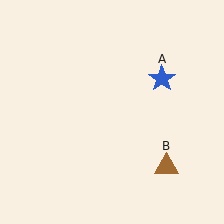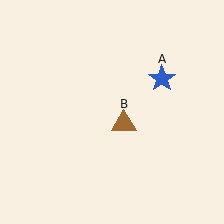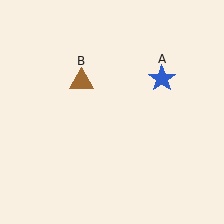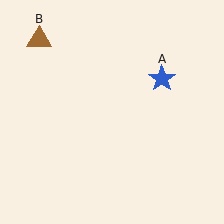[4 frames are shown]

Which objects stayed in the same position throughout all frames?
Blue star (object A) remained stationary.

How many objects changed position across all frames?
1 object changed position: brown triangle (object B).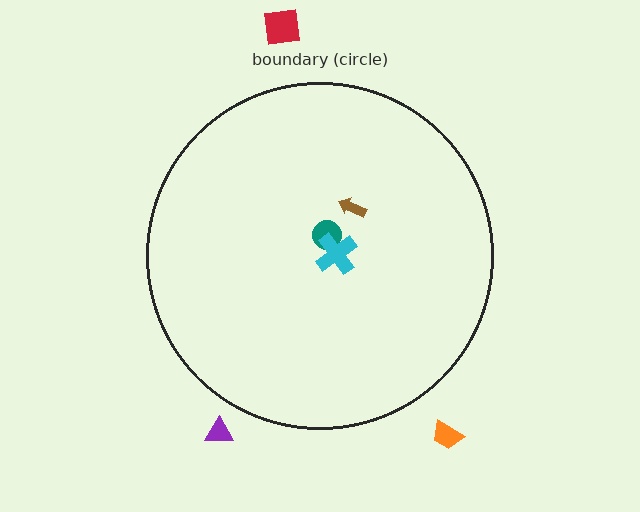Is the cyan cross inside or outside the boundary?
Inside.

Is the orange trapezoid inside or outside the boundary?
Outside.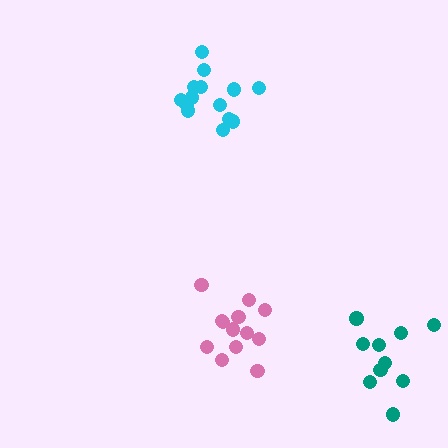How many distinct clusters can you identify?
There are 3 distinct clusters.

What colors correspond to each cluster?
The clusters are colored: pink, cyan, teal.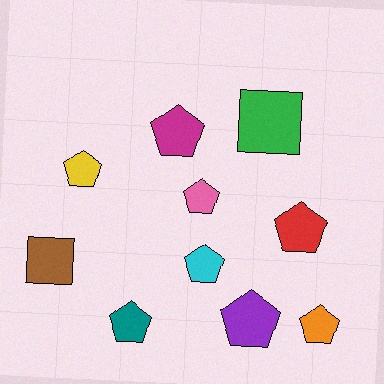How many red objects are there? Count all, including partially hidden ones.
There is 1 red object.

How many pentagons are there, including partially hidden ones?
There are 8 pentagons.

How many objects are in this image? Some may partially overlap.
There are 10 objects.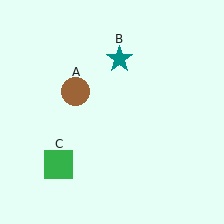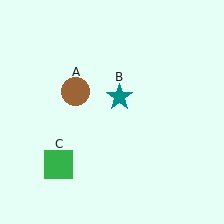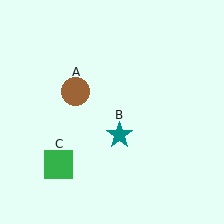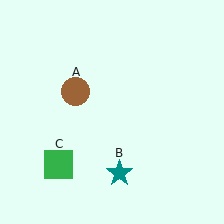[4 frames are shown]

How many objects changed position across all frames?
1 object changed position: teal star (object B).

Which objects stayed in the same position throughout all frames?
Brown circle (object A) and green square (object C) remained stationary.